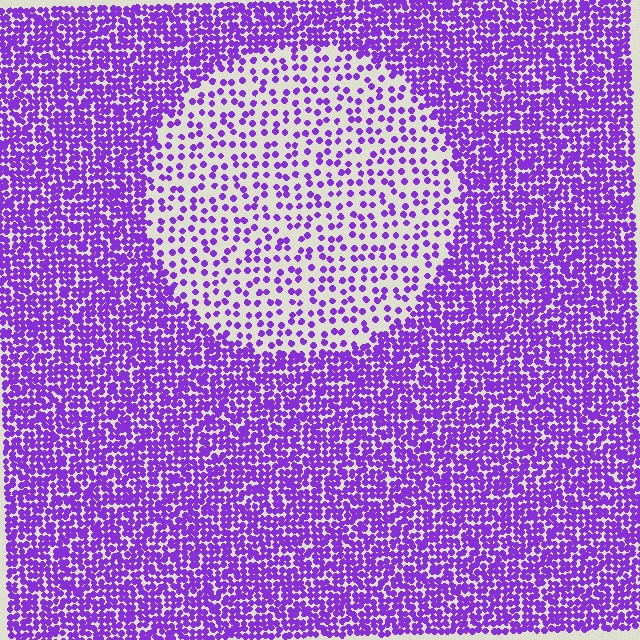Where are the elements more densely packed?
The elements are more densely packed outside the circle boundary.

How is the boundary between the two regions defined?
The boundary is defined by a change in element density (approximately 2.6x ratio). All elements are the same color, size, and shape.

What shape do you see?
I see a circle.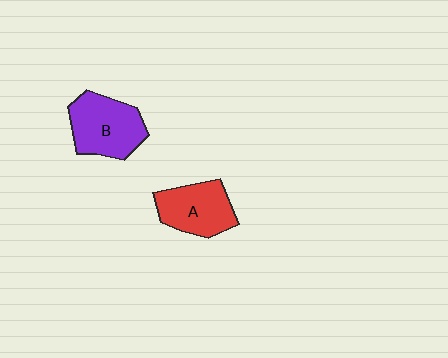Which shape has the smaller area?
Shape A (red).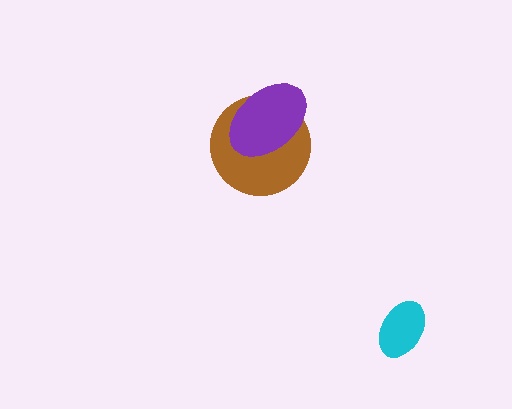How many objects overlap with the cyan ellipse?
0 objects overlap with the cyan ellipse.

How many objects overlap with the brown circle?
1 object overlaps with the brown circle.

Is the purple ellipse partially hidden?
No, no other shape covers it.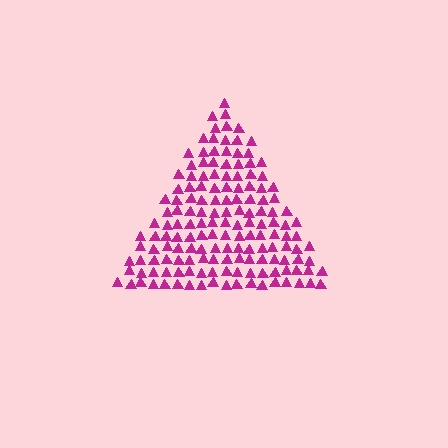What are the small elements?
The small elements are triangles.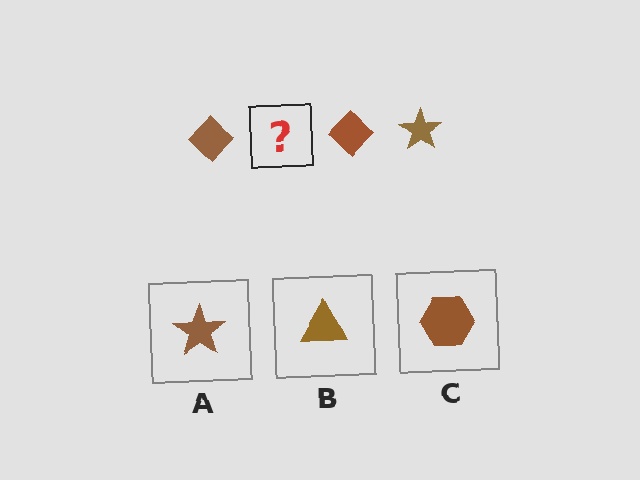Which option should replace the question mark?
Option A.